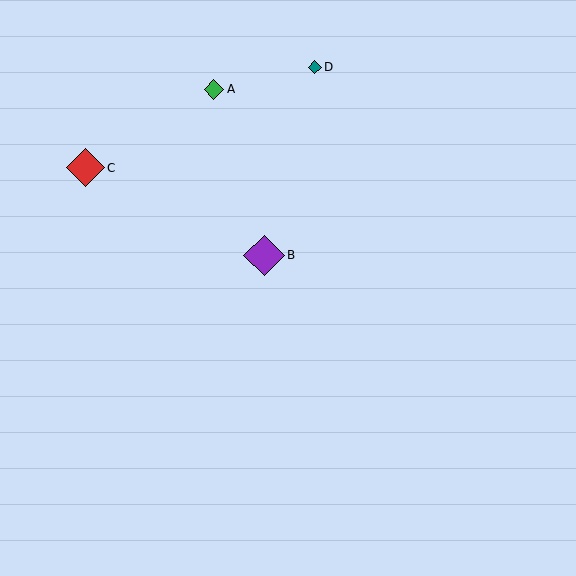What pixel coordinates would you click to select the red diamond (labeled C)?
Click at (85, 168) to select the red diamond C.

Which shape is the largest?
The purple diamond (labeled B) is the largest.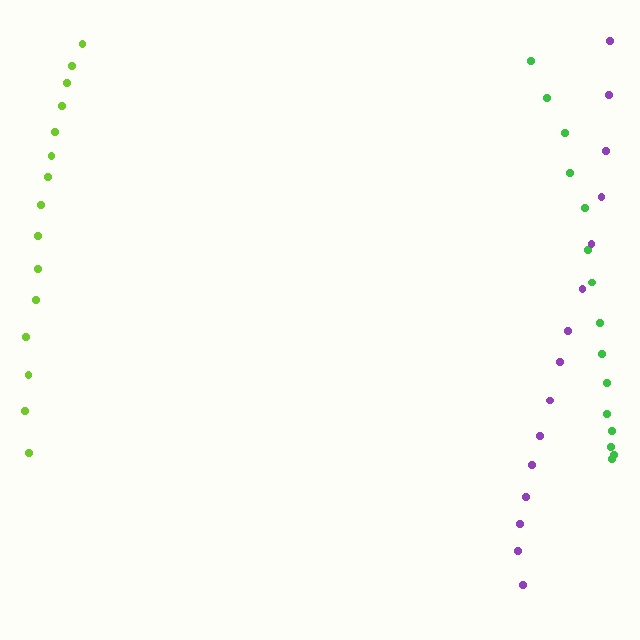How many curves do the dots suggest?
There are 3 distinct paths.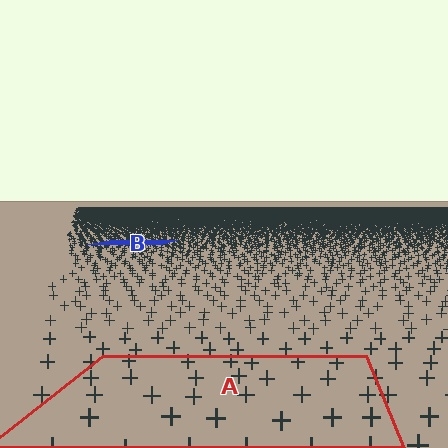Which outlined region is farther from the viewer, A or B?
Region B is farther from the viewer — the texture elements inside it appear smaller and more densely packed.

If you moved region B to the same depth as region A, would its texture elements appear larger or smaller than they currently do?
They would appear larger. At a closer depth, the same texture elements are projected at a bigger on-screen size.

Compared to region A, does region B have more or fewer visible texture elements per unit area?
Region B has more texture elements per unit area — they are packed more densely because it is farther away.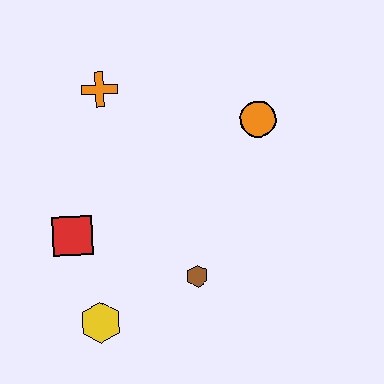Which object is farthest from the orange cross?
The yellow hexagon is farthest from the orange cross.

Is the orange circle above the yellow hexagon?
Yes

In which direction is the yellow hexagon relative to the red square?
The yellow hexagon is below the red square.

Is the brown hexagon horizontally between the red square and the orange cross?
No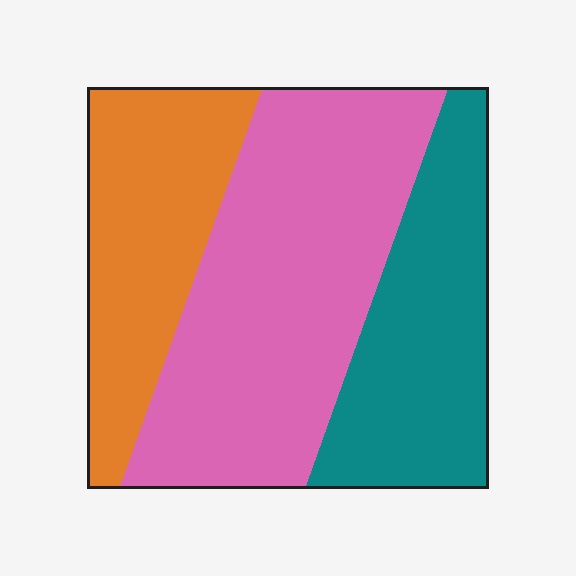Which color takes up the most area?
Pink, at roughly 45%.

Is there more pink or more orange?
Pink.